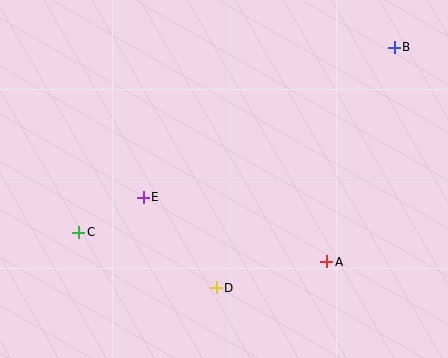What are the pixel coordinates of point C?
Point C is at (79, 232).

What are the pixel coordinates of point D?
Point D is at (216, 288).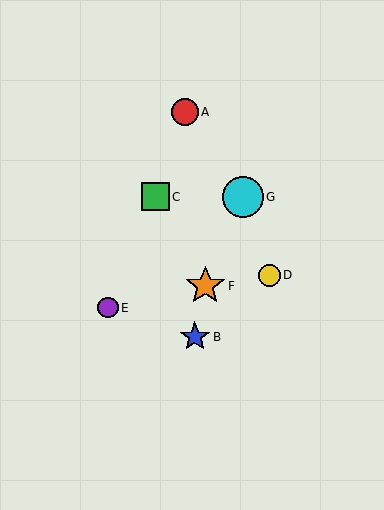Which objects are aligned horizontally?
Objects C, G are aligned horizontally.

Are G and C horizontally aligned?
Yes, both are at y≈197.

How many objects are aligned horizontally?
2 objects (C, G) are aligned horizontally.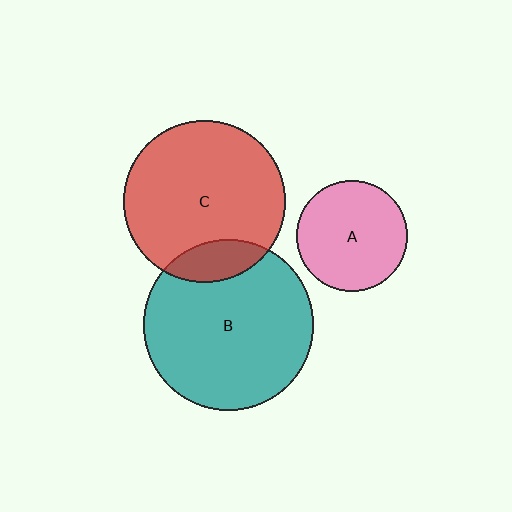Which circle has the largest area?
Circle B (teal).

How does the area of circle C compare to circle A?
Approximately 2.1 times.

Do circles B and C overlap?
Yes.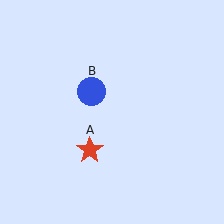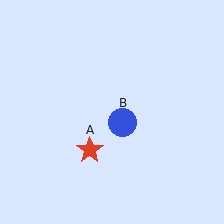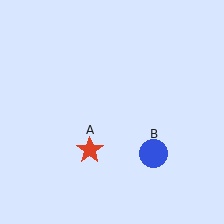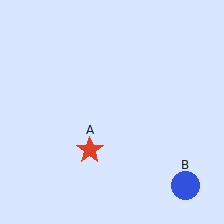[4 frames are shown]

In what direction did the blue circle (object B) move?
The blue circle (object B) moved down and to the right.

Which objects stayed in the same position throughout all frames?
Red star (object A) remained stationary.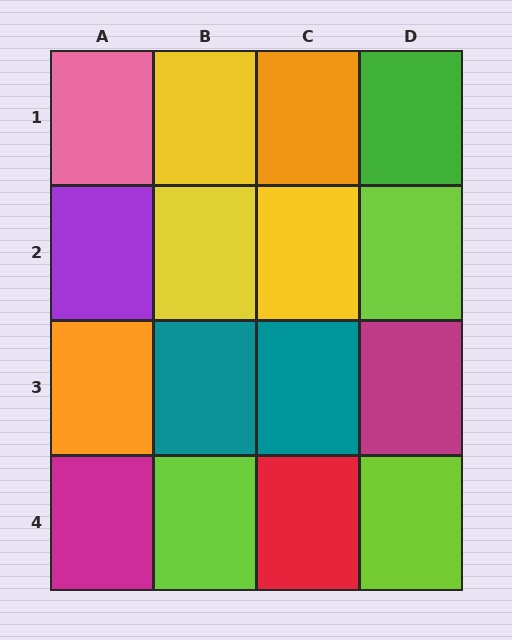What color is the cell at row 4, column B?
Lime.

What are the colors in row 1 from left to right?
Pink, yellow, orange, green.